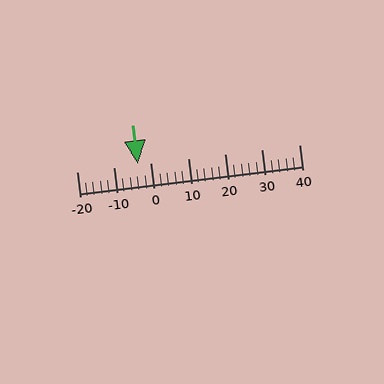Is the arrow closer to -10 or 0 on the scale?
The arrow is closer to 0.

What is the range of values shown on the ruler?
The ruler shows values from -20 to 40.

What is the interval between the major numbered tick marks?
The major tick marks are spaced 10 units apart.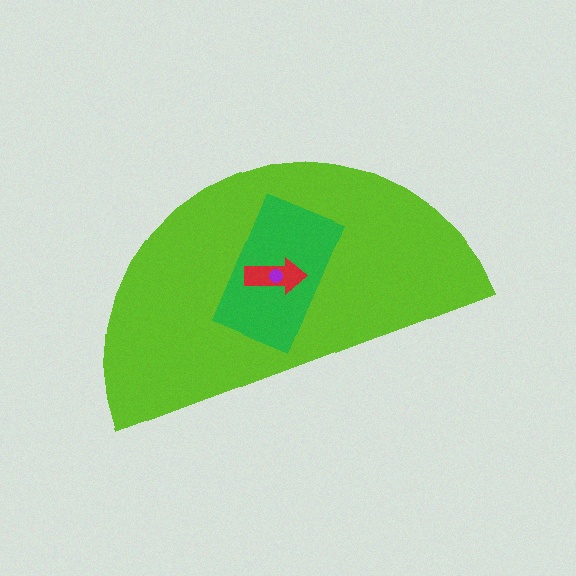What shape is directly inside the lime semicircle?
The green rectangle.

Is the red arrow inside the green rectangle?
Yes.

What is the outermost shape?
The lime semicircle.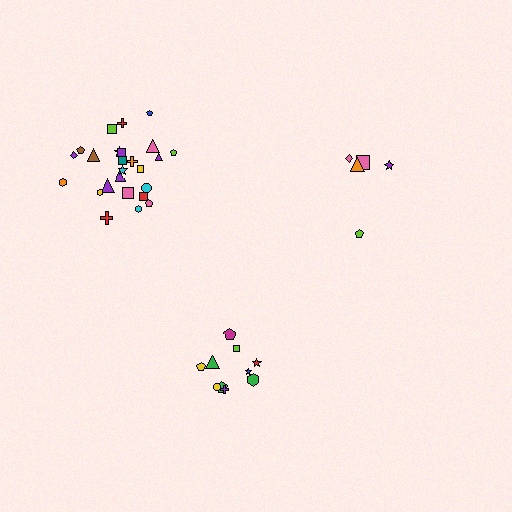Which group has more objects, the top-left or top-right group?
The top-left group.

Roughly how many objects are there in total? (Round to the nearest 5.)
Roughly 40 objects in total.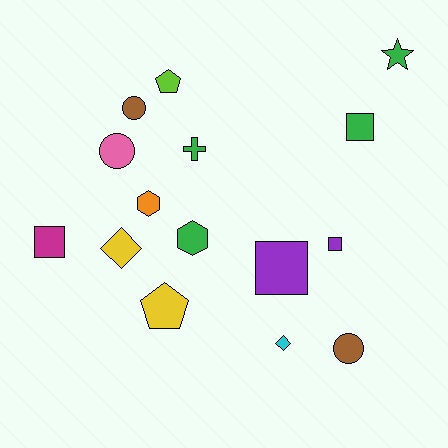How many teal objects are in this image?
There are no teal objects.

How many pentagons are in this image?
There are 2 pentagons.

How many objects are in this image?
There are 15 objects.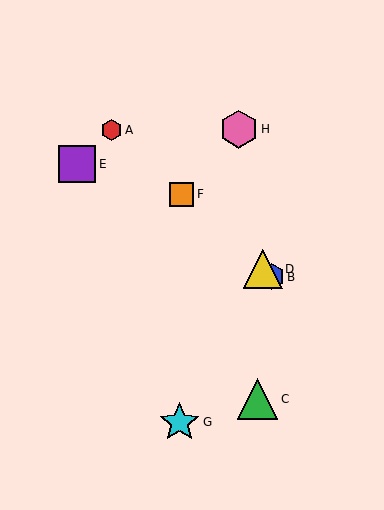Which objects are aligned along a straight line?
Objects A, B, D, F are aligned along a straight line.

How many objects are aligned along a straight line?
4 objects (A, B, D, F) are aligned along a straight line.